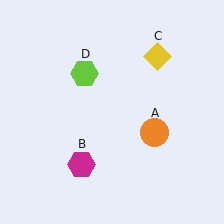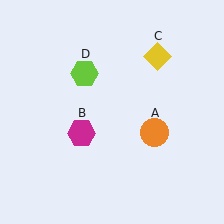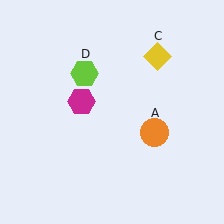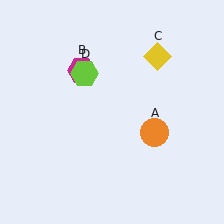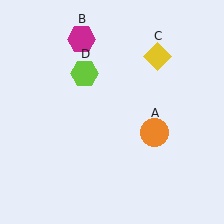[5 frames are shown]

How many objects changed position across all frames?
1 object changed position: magenta hexagon (object B).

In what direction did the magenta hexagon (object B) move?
The magenta hexagon (object B) moved up.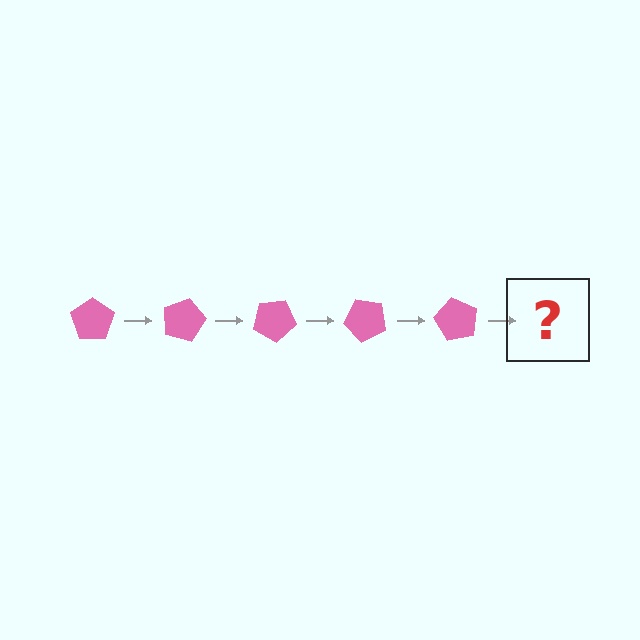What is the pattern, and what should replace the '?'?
The pattern is that the pentagon rotates 15 degrees each step. The '?' should be a pink pentagon rotated 75 degrees.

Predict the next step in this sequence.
The next step is a pink pentagon rotated 75 degrees.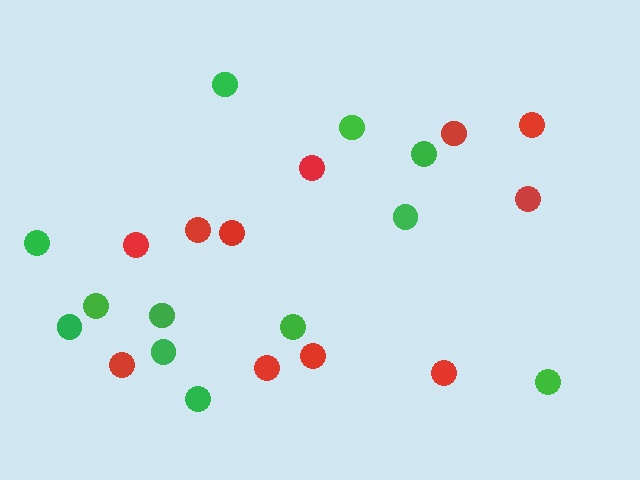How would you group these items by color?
There are 2 groups: one group of red circles (11) and one group of green circles (12).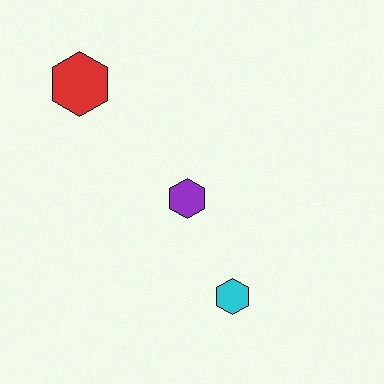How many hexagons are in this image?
There are 3 hexagons.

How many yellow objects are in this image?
There are no yellow objects.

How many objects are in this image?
There are 3 objects.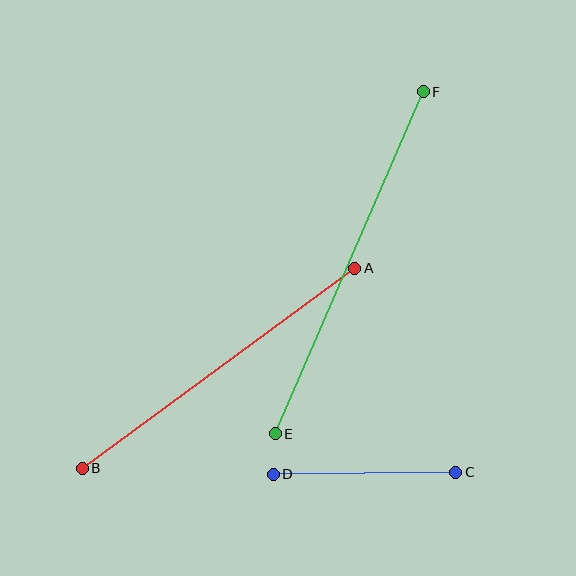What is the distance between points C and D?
The distance is approximately 183 pixels.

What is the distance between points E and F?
The distance is approximately 373 pixels.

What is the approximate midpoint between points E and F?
The midpoint is at approximately (349, 263) pixels.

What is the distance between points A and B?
The distance is approximately 338 pixels.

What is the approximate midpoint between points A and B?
The midpoint is at approximately (219, 368) pixels.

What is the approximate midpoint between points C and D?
The midpoint is at approximately (364, 473) pixels.